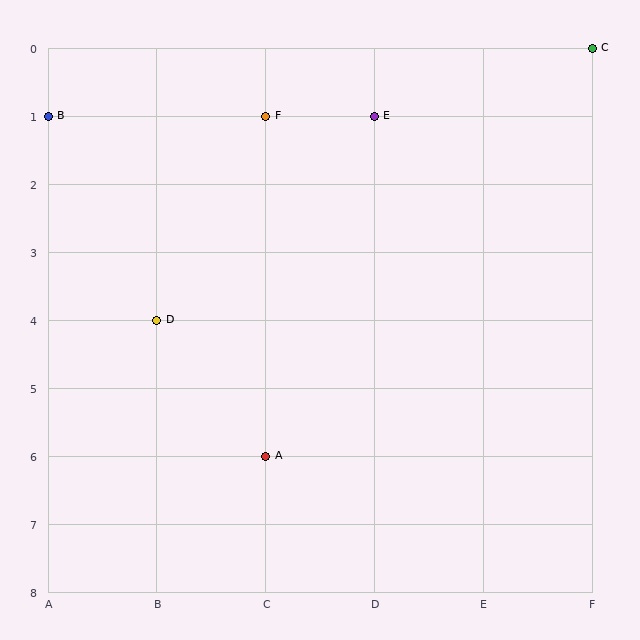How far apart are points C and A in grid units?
Points C and A are 3 columns and 6 rows apart (about 6.7 grid units diagonally).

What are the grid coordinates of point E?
Point E is at grid coordinates (D, 1).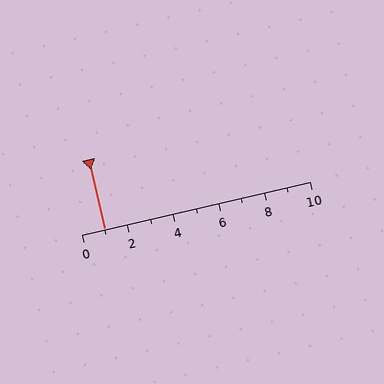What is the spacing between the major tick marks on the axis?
The major ticks are spaced 2 apart.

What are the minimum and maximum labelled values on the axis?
The axis runs from 0 to 10.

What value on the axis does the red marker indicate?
The marker indicates approximately 1.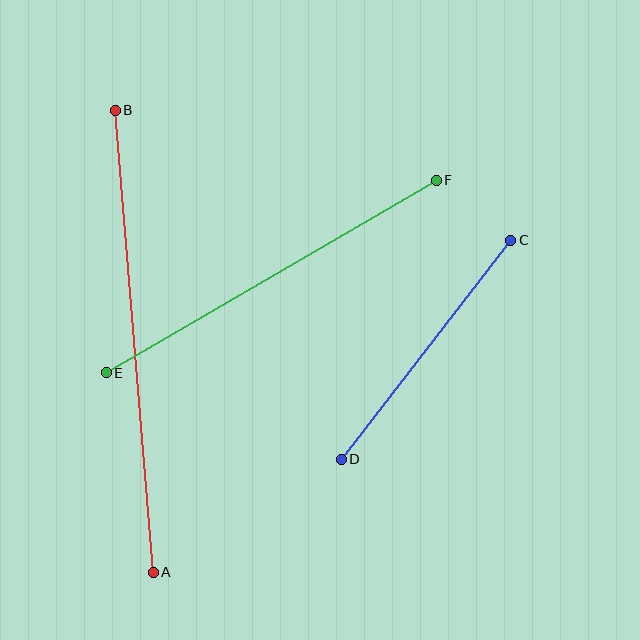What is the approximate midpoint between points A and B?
The midpoint is at approximately (134, 341) pixels.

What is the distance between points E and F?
The distance is approximately 382 pixels.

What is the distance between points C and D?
The distance is approximately 277 pixels.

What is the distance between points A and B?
The distance is approximately 464 pixels.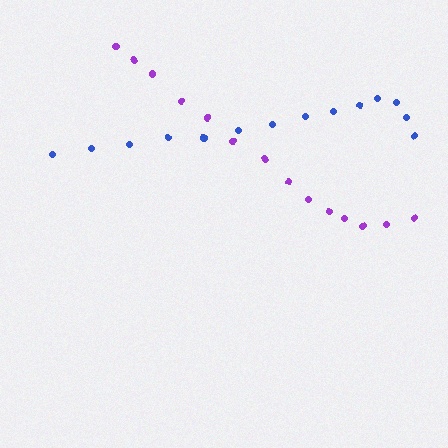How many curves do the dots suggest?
There are 2 distinct paths.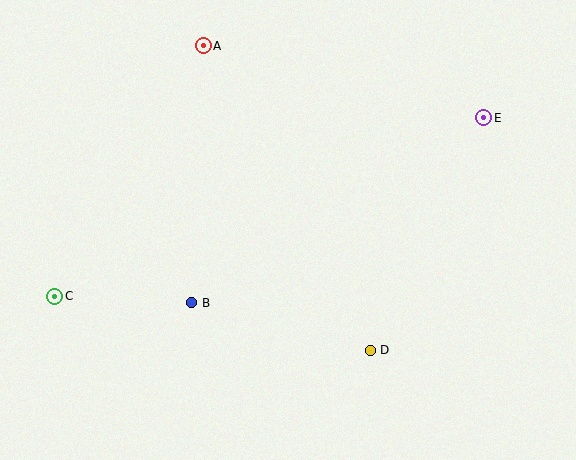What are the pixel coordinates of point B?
Point B is at (192, 303).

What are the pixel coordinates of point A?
Point A is at (203, 46).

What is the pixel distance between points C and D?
The distance between C and D is 321 pixels.